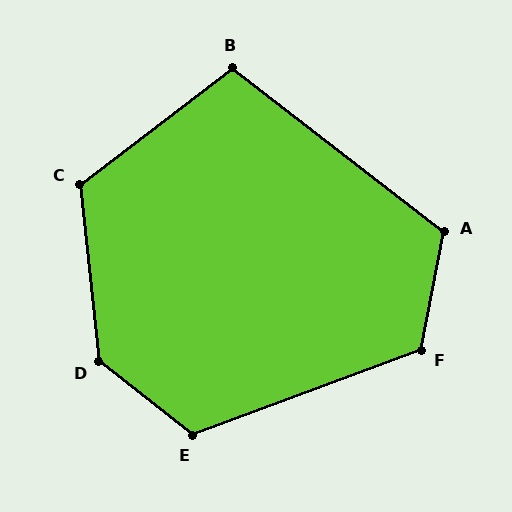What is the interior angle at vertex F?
Approximately 122 degrees (obtuse).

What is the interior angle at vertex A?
Approximately 117 degrees (obtuse).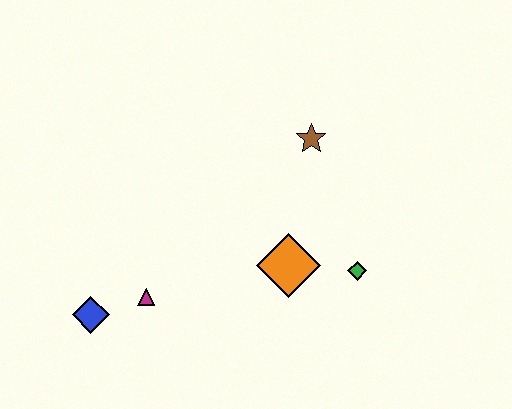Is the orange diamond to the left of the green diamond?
Yes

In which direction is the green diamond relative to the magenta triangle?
The green diamond is to the right of the magenta triangle.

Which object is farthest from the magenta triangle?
The brown star is farthest from the magenta triangle.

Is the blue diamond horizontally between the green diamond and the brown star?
No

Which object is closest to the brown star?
The orange diamond is closest to the brown star.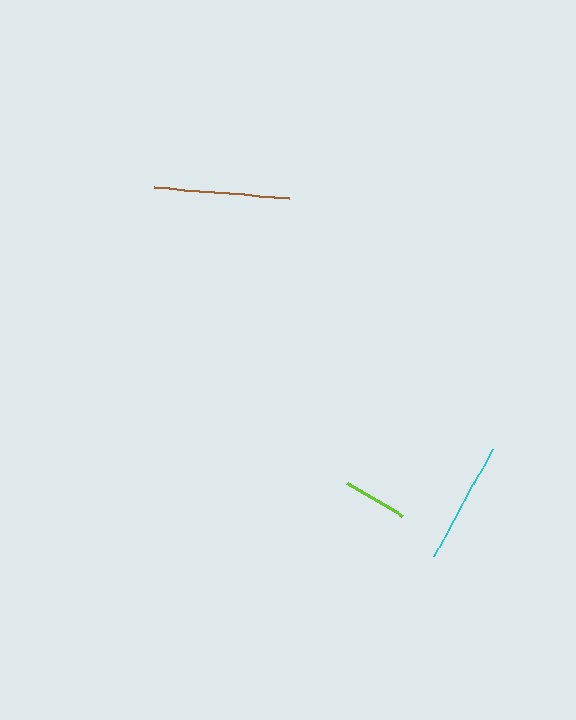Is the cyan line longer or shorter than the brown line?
The brown line is longer than the cyan line.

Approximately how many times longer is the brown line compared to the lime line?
The brown line is approximately 2.1 times the length of the lime line.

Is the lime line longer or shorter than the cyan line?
The cyan line is longer than the lime line.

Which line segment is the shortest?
The lime line is the shortest at approximately 64 pixels.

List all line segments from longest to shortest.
From longest to shortest: brown, cyan, lime.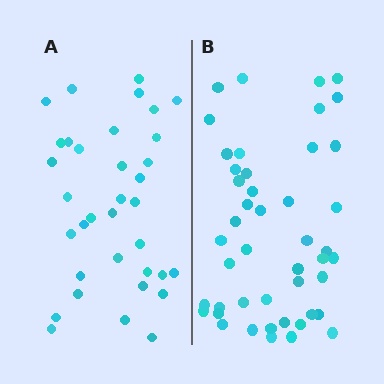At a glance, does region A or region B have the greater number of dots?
Region B (the right region) has more dots.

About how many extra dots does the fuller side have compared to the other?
Region B has roughly 12 or so more dots than region A.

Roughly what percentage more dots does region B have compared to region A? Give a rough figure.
About 30% more.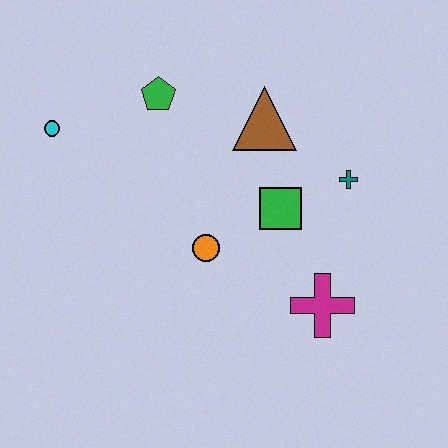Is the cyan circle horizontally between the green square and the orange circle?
No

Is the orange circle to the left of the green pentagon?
No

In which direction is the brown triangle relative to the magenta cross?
The brown triangle is above the magenta cross.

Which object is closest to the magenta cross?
The green square is closest to the magenta cross.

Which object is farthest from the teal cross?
The cyan circle is farthest from the teal cross.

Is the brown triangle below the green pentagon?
Yes